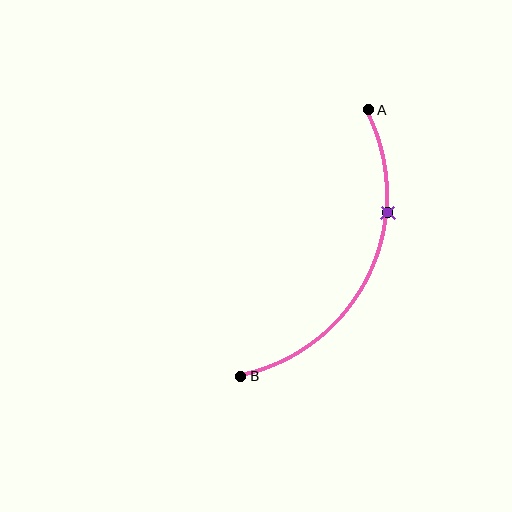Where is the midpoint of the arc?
The arc midpoint is the point on the curve farthest from the straight line joining A and B. It sits to the right of that line.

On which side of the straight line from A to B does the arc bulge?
The arc bulges to the right of the straight line connecting A and B.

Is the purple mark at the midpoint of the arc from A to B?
No. The purple mark lies on the arc but is closer to endpoint A. The arc midpoint would be at the point on the curve equidistant along the arc from both A and B.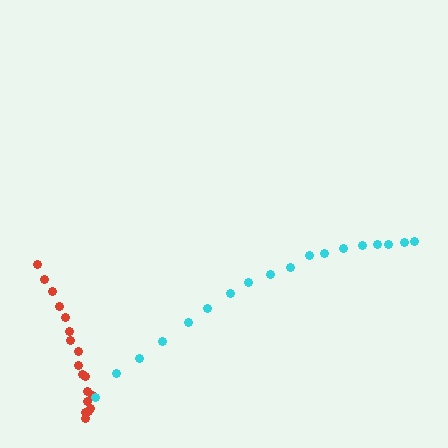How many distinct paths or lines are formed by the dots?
There are 2 distinct paths.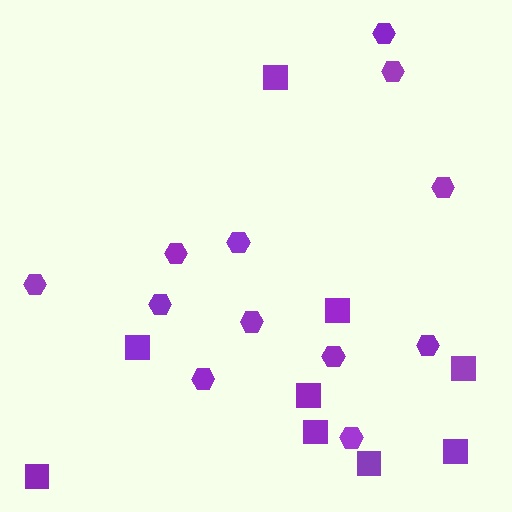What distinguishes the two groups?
There are 2 groups: one group of hexagons (12) and one group of squares (9).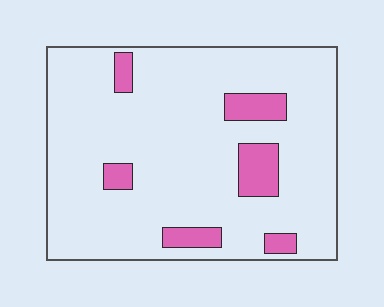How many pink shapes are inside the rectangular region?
6.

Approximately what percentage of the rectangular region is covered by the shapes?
Approximately 10%.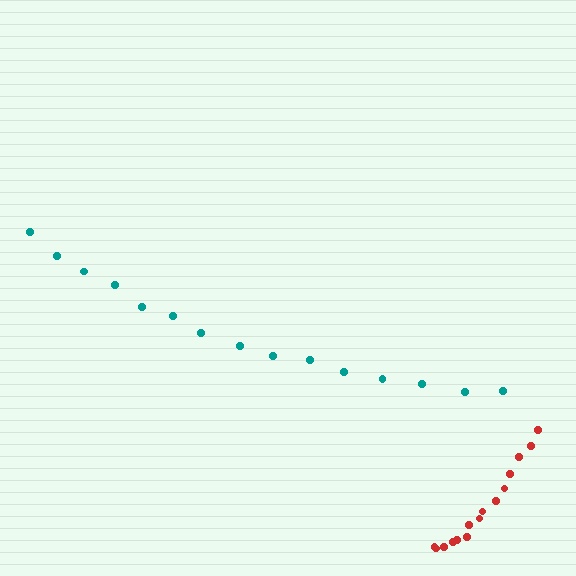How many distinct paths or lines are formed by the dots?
There are 2 distinct paths.